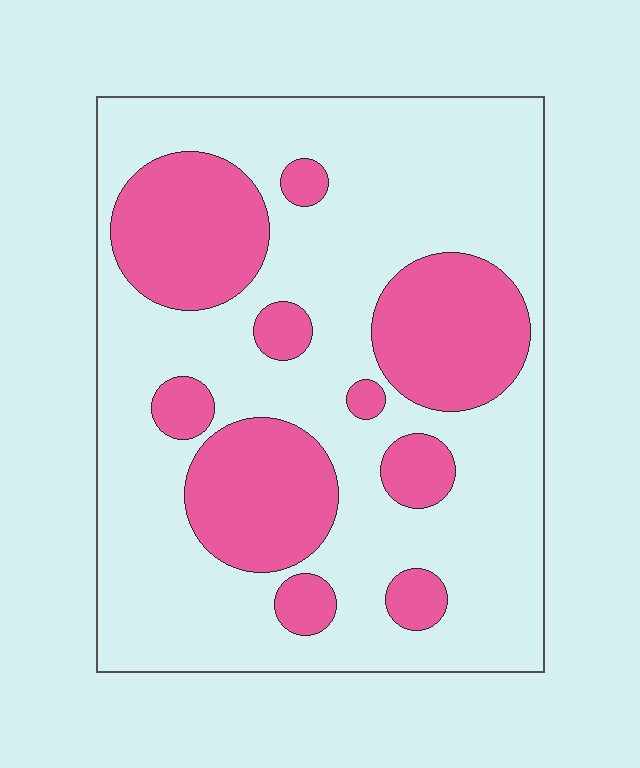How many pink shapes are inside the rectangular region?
10.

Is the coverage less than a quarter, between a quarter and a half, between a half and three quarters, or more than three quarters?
Between a quarter and a half.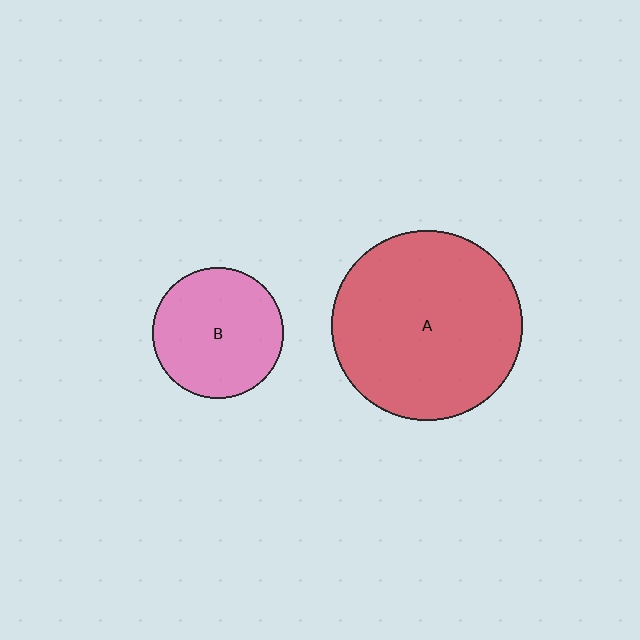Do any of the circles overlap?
No, none of the circles overlap.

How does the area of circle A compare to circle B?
Approximately 2.1 times.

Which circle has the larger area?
Circle A (red).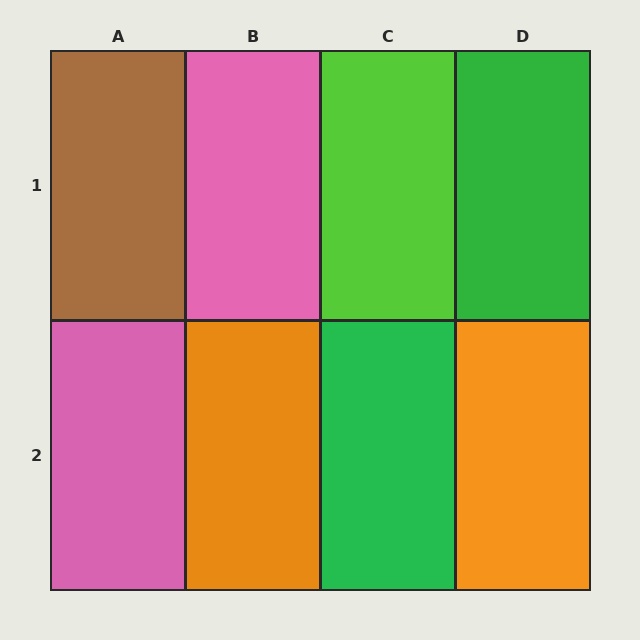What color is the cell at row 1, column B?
Pink.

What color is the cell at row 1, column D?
Green.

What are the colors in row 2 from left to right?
Pink, orange, green, orange.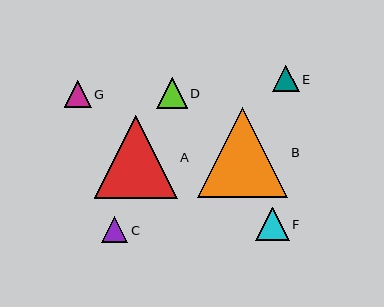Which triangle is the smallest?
Triangle C is the smallest with a size of approximately 26 pixels.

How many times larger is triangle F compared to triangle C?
Triangle F is approximately 1.3 times the size of triangle C.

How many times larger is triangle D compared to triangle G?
Triangle D is approximately 1.1 times the size of triangle G.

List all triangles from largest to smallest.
From largest to smallest: B, A, F, D, G, E, C.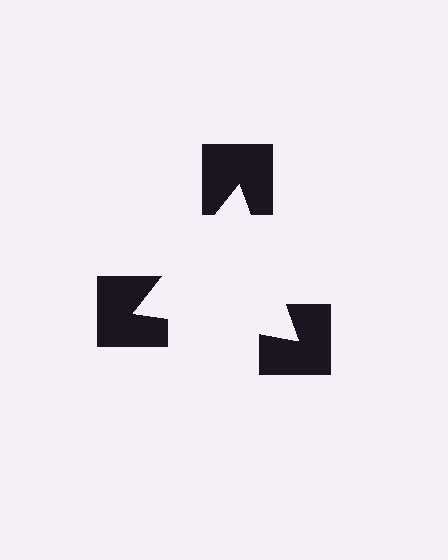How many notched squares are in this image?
There are 3 — one at each vertex of the illusory triangle.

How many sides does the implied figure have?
3 sides.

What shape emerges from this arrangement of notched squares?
An illusory triangle — its edges are inferred from the aligned wedge cuts in the notched squares, not physically drawn.